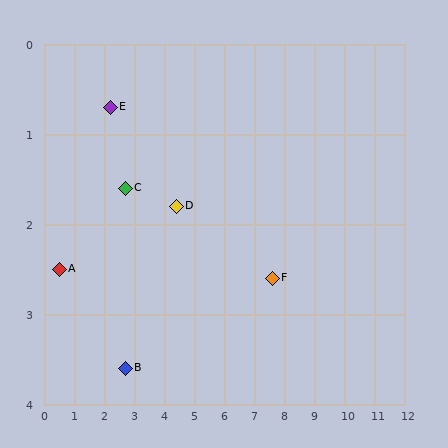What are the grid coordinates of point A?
Point A is at approximately (0.5, 2.5).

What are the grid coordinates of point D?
Point D is at approximately (4.4, 1.8).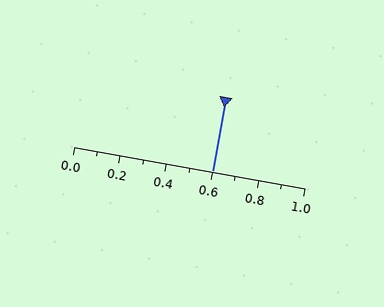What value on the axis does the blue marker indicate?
The marker indicates approximately 0.6.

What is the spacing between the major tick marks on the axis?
The major ticks are spaced 0.2 apart.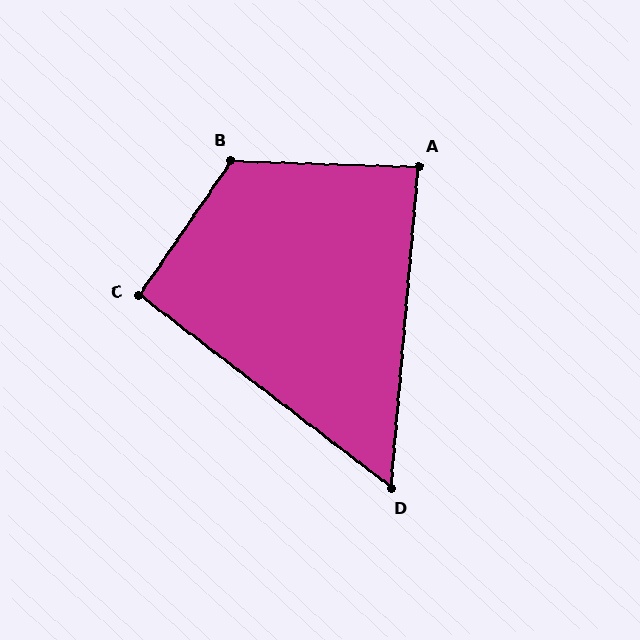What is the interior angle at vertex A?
Approximately 87 degrees (approximately right).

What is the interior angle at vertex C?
Approximately 93 degrees (approximately right).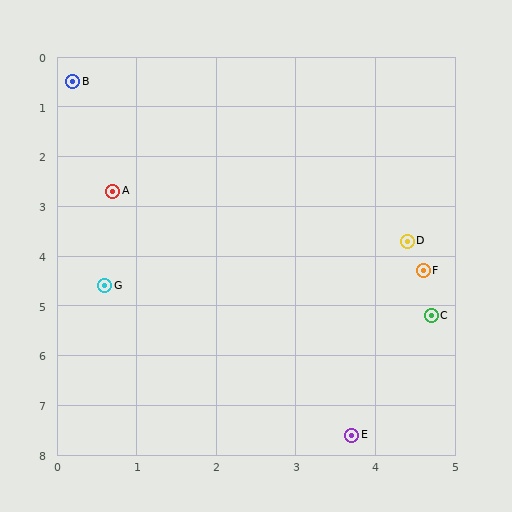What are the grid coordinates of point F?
Point F is at approximately (4.6, 4.3).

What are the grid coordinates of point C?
Point C is at approximately (4.7, 5.2).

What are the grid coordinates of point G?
Point G is at approximately (0.6, 4.6).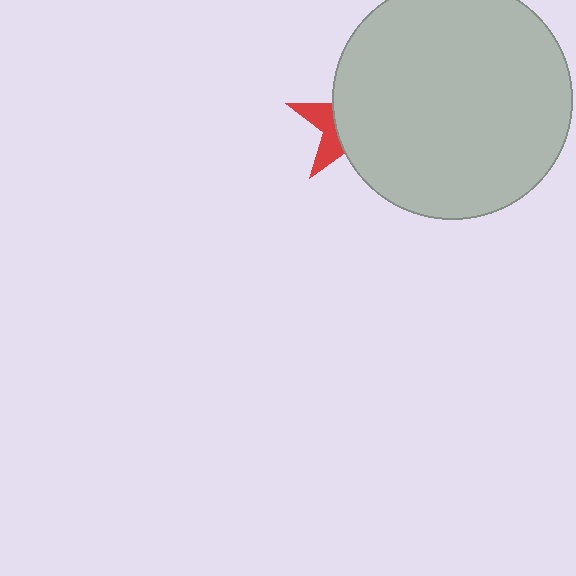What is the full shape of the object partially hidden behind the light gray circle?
The partially hidden object is a red star.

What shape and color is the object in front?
The object in front is a light gray circle.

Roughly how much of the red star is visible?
A small part of it is visible (roughly 31%).